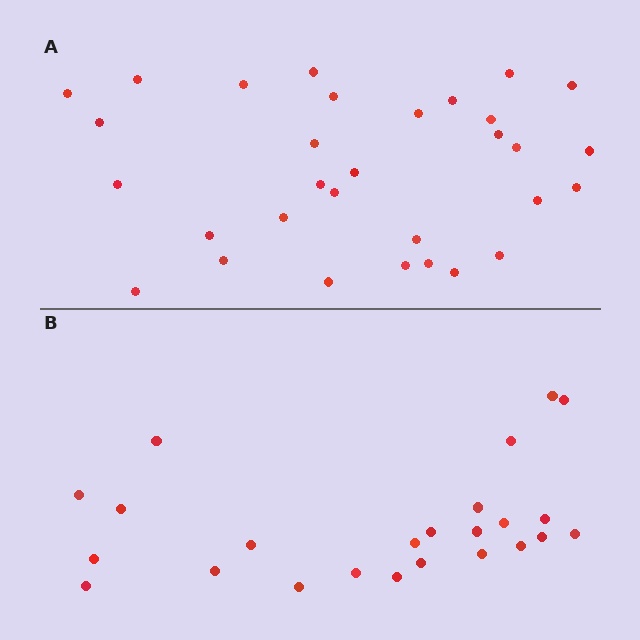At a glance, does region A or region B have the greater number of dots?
Region A (the top region) has more dots.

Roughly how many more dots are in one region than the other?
Region A has roughly 8 or so more dots than region B.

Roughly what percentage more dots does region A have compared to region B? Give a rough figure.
About 30% more.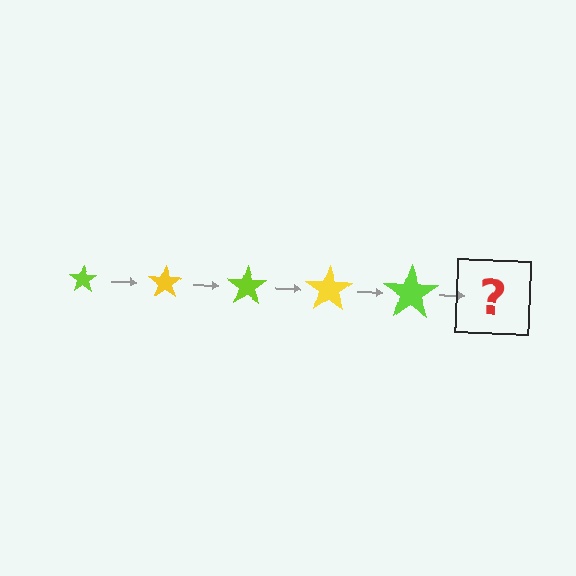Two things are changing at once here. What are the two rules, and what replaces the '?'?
The two rules are that the star grows larger each step and the color cycles through lime and yellow. The '?' should be a yellow star, larger than the previous one.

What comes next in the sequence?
The next element should be a yellow star, larger than the previous one.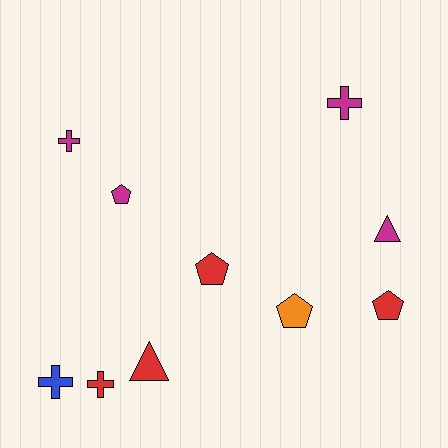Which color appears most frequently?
Red, with 4 objects.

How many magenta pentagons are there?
There is 1 magenta pentagon.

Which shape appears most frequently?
Pentagon, with 4 objects.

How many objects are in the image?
There are 10 objects.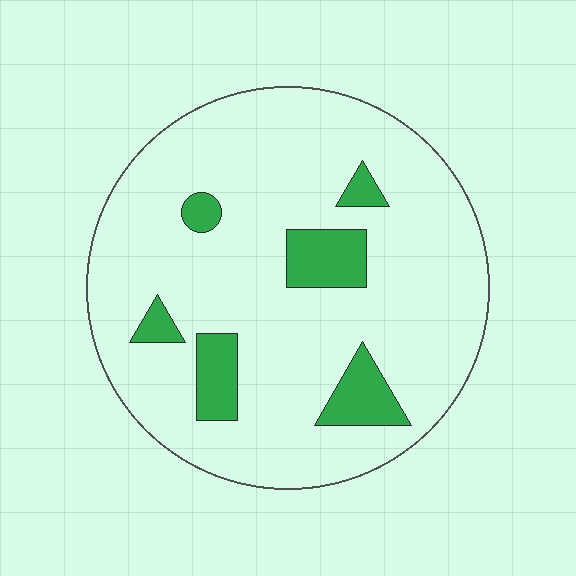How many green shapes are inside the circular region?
6.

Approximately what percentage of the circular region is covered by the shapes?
Approximately 15%.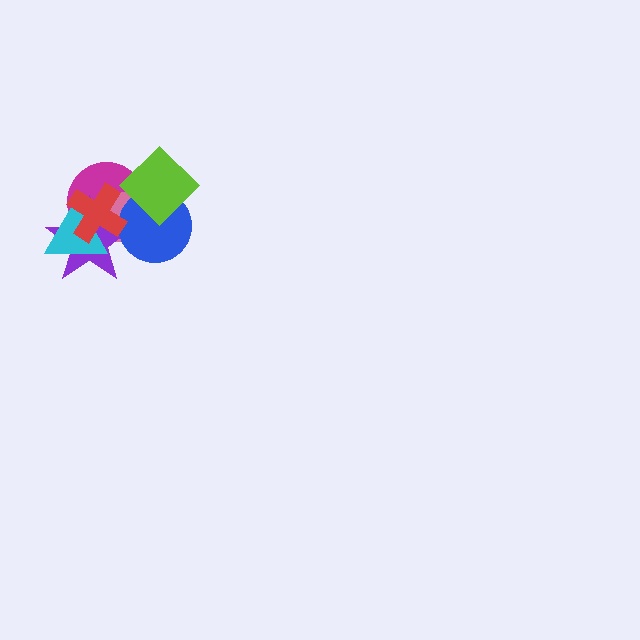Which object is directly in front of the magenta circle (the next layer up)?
The pink square is directly in front of the magenta circle.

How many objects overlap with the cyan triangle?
4 objects overlap with the cyan triangle.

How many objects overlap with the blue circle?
5 objects overlap with the blue circle.